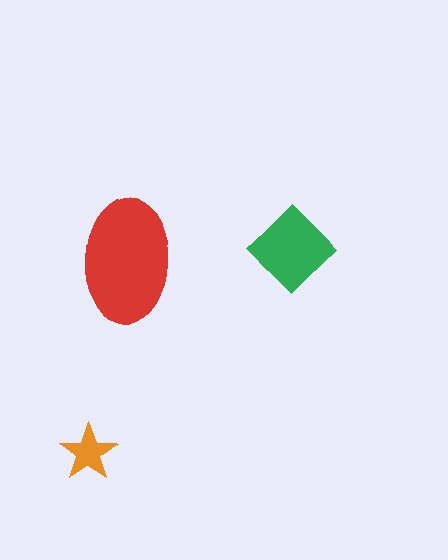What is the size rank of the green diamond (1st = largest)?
2nd.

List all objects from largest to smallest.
The red ellipse, the green diamond, the orange star.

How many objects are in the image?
There are 3 objects in the image.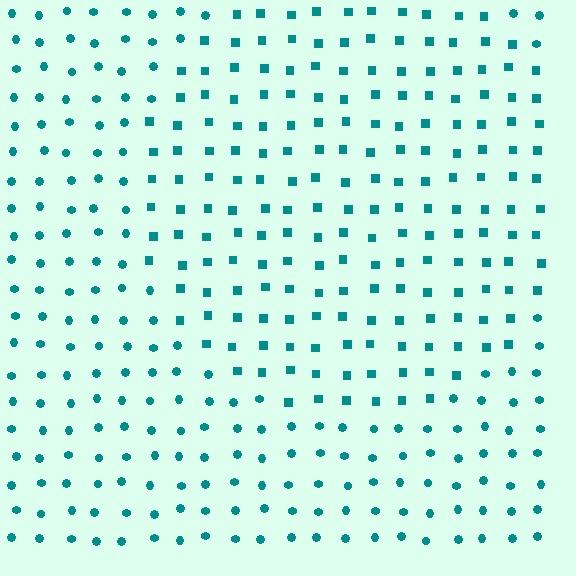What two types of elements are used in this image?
The image uses squares inside the circle region and circles outside it.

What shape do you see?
I see a circle.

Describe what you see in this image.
The image is filled with small teal elements arranged in a uniform grid. A circle-shaped region contains squares, while the surrounding area contains circles. The boundary is defined purely by the change in element shape.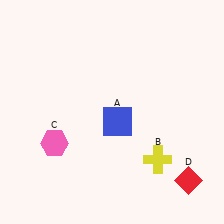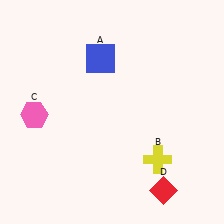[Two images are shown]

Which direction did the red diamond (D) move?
The red diamond (D) moved left.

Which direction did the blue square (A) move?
The blue square (A) moved up.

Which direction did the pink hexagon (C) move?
The pink hexagon (C) moved up.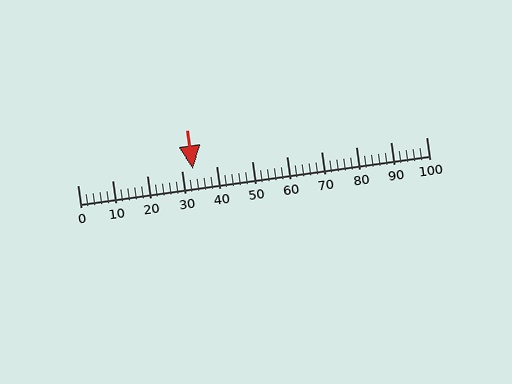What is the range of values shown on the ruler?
The ruler shows values from 0 to 100.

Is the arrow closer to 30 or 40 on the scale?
The arrow is closer to 30.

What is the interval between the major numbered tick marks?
The major tick marks are spaced 10 units apart.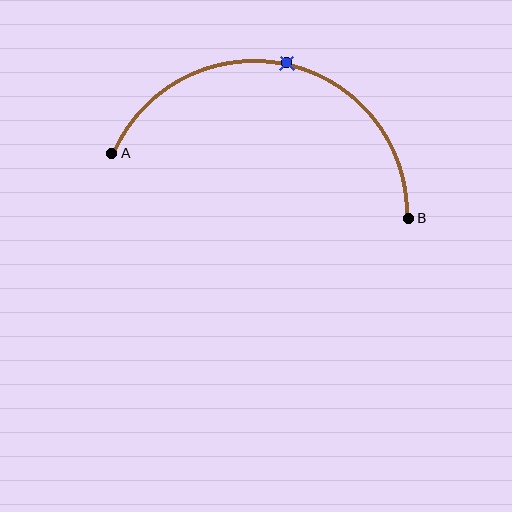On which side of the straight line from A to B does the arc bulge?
The arc bulges above the straight line connecting A and B.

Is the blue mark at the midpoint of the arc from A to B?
Yes. The blue mark lies on the arc at equal arc-length from both A and B — it is the arc midpoint.